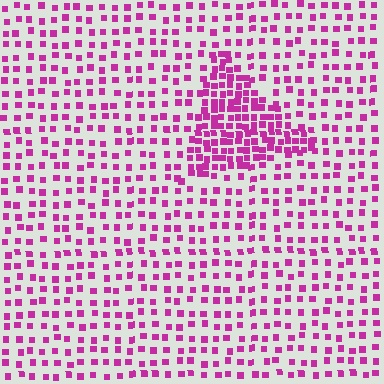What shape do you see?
I see a triangle.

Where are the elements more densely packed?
The elements are more densely packed inside the triangle boundary.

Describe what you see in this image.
The image contains small magenta elements arranged at two different densities. A triangle-shaped region is visible where the elements are more densely packed than the surrounding area.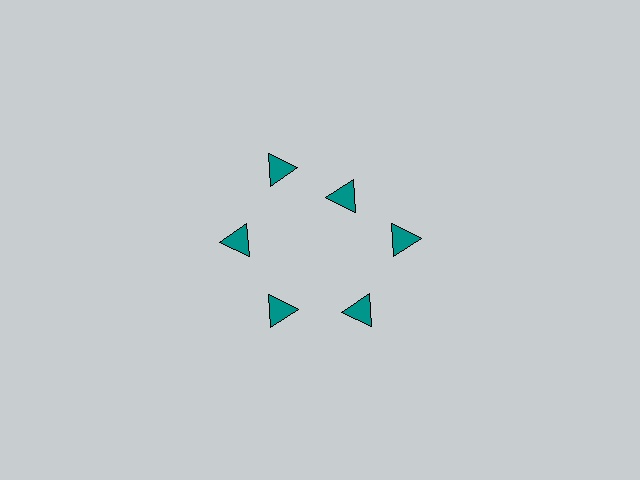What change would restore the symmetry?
The symmetry would be restored by moving it outward, back onto the ring so that all 6 triangles sit at equal angles and equal distance from the center.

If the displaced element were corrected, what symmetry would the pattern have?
It would have 6-fold rotational symmetry — the pattern would map onto itself every 60 degrees.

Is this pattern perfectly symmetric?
No. The 6 teal triangles are arranged in a ring, but one element near the 1 o'clock position is pulled inward toward the center, breaking the 6-fold rotational symmetry.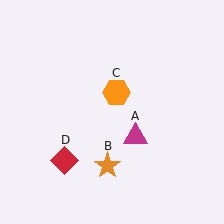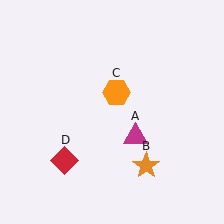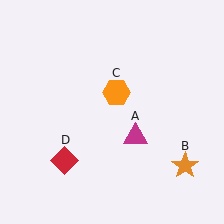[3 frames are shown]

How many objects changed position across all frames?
1 object changed position: orange star (object B).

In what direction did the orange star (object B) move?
The orange star (object B) moved right.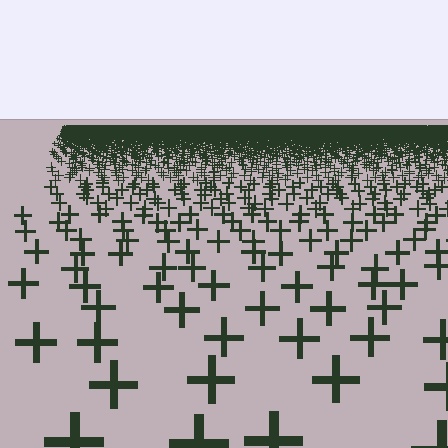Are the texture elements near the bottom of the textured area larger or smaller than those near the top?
Larger. Near the bottom, elements are closer to the viewer and appear at a bigger on-screen size.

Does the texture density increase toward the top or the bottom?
Density increases toward the top.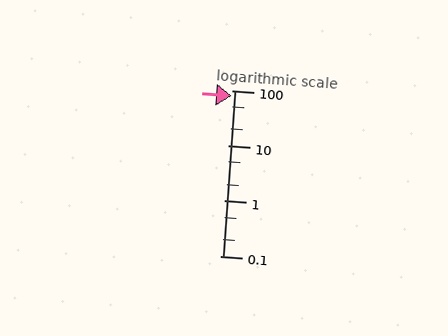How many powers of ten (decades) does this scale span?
The scale spans 3 decades, from 0.1 to 100.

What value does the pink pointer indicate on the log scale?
The pointer indicates approximately 78.